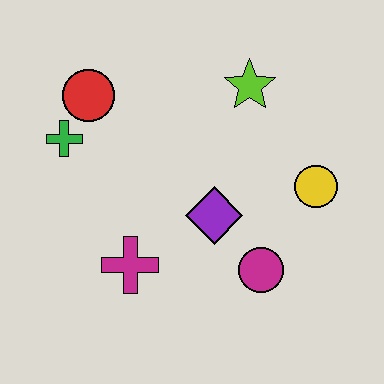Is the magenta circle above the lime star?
No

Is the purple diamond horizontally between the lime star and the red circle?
Yes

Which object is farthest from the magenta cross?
The lime star is farthest from the magenta cross.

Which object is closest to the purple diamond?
The magenta circle is closest to the purple diamond.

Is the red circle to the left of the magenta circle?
Yes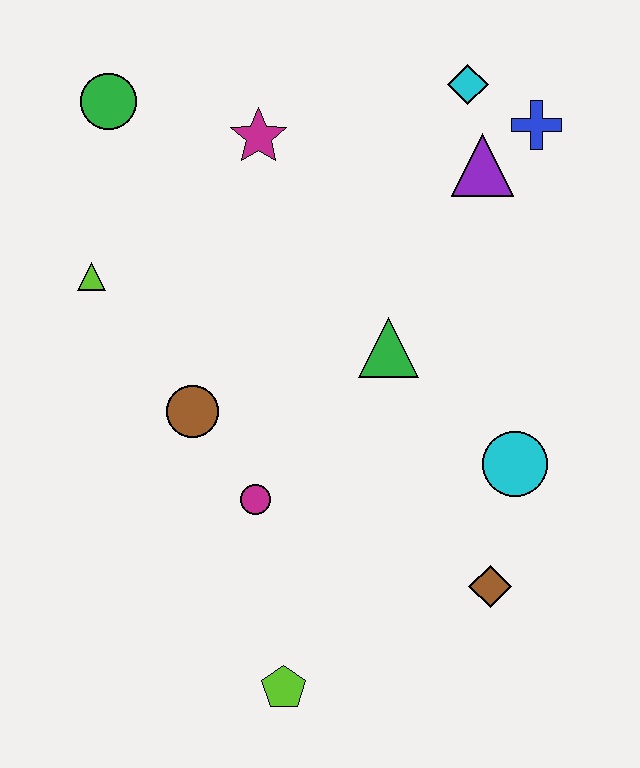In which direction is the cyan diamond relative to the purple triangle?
The cyan diamond is above the purple triangle.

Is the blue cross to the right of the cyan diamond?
Yes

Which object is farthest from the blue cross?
The lime pentagon is farthest from the blue cross.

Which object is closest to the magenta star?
The green circle is closest to the magenta star.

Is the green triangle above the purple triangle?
No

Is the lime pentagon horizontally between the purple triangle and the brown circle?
Yes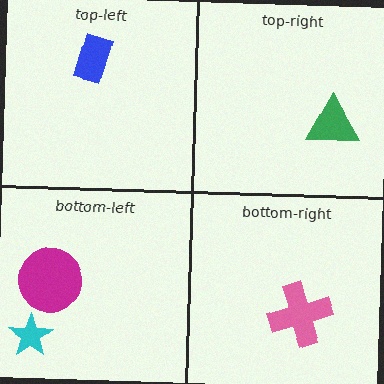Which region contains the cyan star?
The bottom-left region.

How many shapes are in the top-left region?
1.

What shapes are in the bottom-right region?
The pink cross.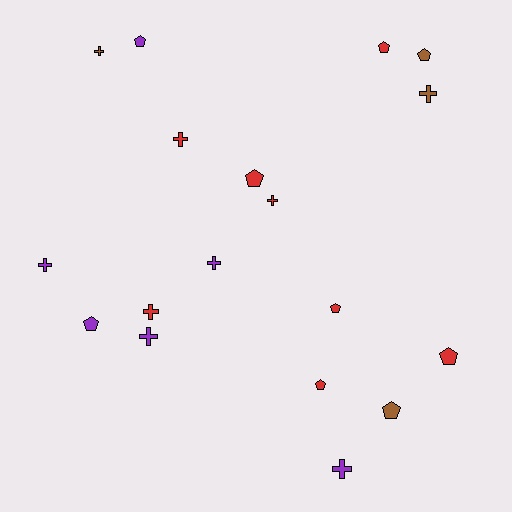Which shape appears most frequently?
Pentagon, with 9 objects.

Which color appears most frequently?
Red, with 8 objects.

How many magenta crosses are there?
There are no magenta crosses.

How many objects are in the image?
There are 18 objects.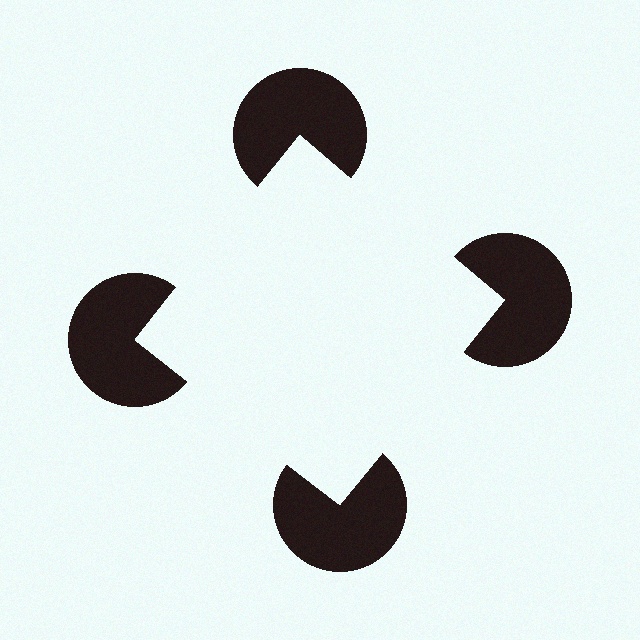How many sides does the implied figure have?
4 sides.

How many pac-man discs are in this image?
There are 4 — one at each vertex of the illusory square.